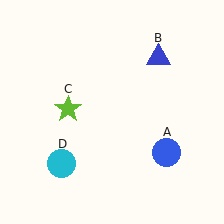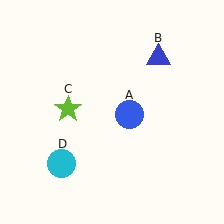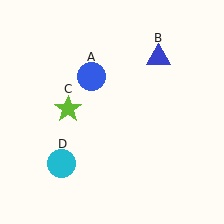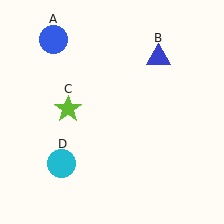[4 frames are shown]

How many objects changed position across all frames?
1 object changed position: blue circle (object A).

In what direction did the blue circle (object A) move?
The blue circle (object A) moved up and to the left.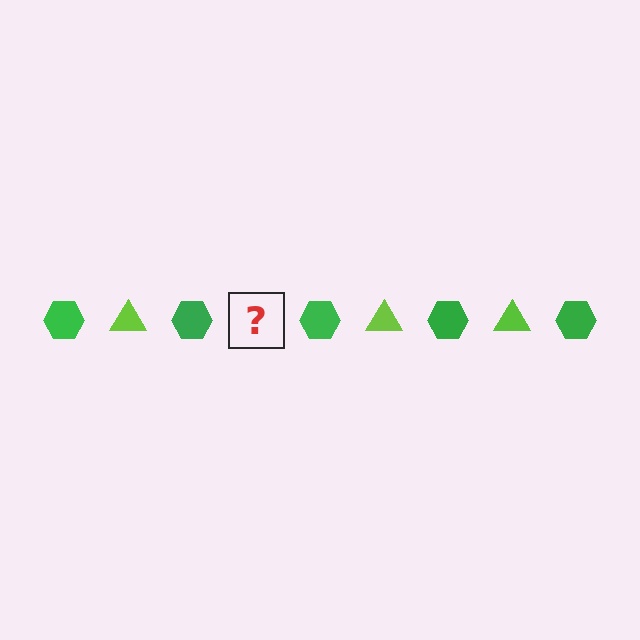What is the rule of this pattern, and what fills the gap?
The rule is that the pattern alternates between green hexagon and lime triangle. The gap should be filled with a lime triangle.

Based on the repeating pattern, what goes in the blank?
The blank should be a lime triangle.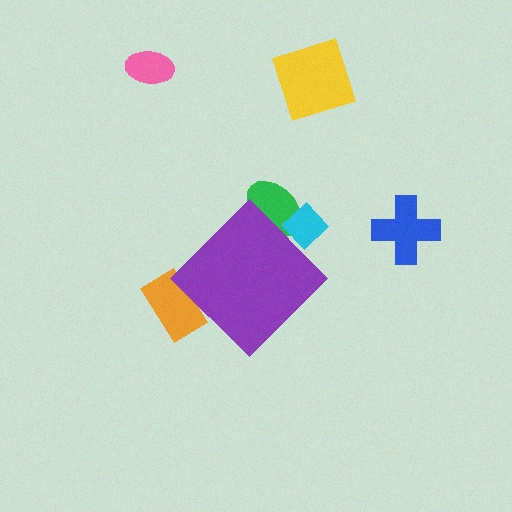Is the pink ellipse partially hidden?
No, the pink ellipse is fully visible.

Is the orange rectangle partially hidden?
Yes, the orange rectangle is partially hidden behind the purple diamond.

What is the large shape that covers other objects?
A purple diamond.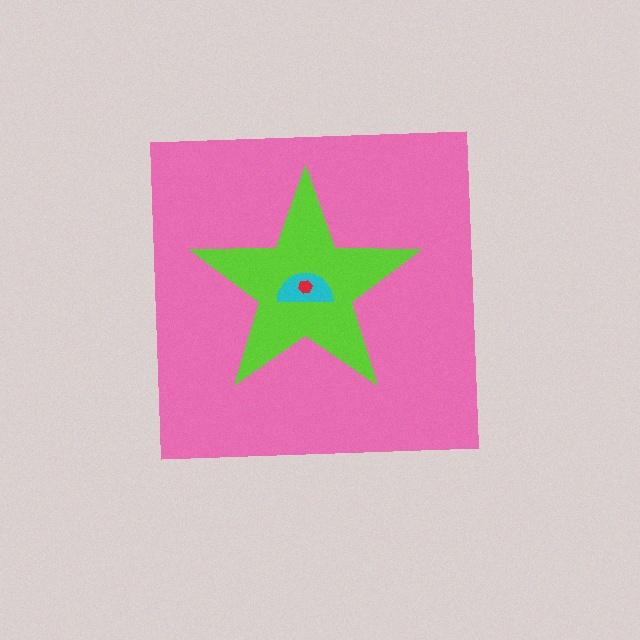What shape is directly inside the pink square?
The lime star.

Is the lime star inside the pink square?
Yes.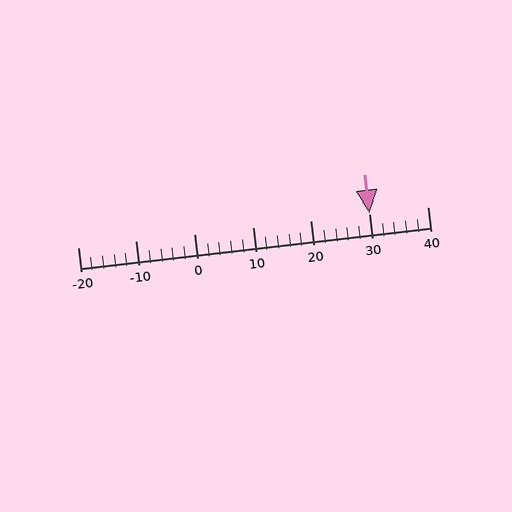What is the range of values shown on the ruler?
The ruler shows values from -20 to 40.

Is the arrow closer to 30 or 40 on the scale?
The arrow is closer to 30.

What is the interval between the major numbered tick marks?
The major tick marks are spaced 10 units apart.